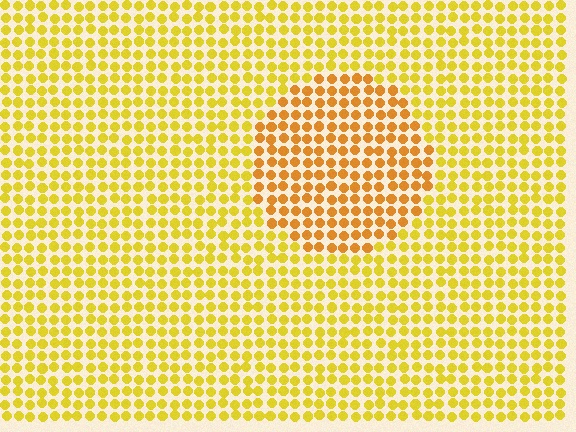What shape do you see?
I see a circle.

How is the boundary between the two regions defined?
The boundary is defined purely by a slight shift in hue (about 23 degrees). Spacing, size, and orientation are identical on both sides.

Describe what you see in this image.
The image is filled with small yellow elements in a uniform arrangement. A circle-shaped region is visible where the elements are tinted to a slightly different hue, forming a subtle color boundary.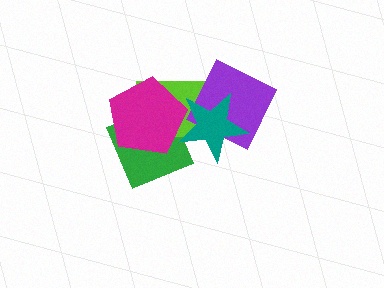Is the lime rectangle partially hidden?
Yes, it is partially covered by another shape.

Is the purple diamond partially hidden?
Yes, it is partially covered by another shape.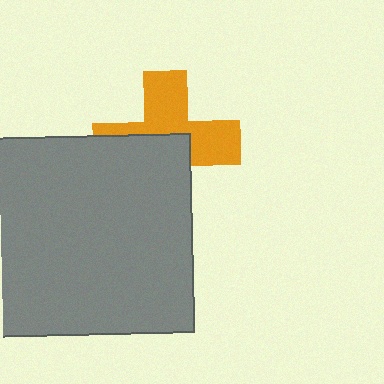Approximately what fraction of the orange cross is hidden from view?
Roughly 49% of the orange cross is hidden behind the gray square.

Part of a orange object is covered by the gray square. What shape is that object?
It is a cross.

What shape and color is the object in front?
The object in front is a gray square.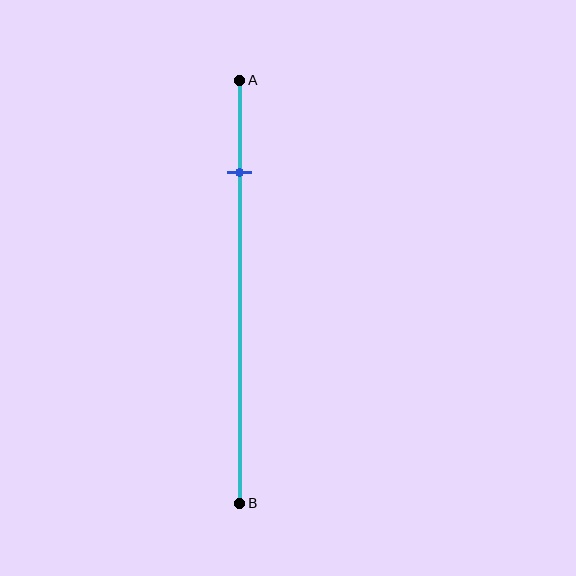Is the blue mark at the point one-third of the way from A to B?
No, the mark is at about 20% from A, not at the 33% one-third point.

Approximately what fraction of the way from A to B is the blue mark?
The blue mark is approximately 20% of the way from A to B.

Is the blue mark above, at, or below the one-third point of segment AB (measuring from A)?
The blue mark is above the one-third point of segment AB.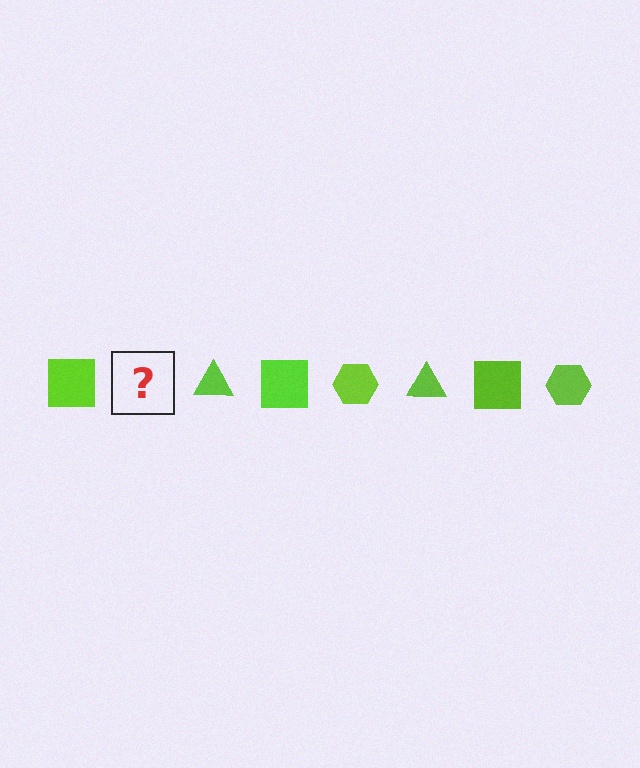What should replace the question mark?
The question mark should be replaced with a lime hexagon.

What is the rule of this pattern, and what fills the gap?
The rule is that the pattern cycles through square, hexagon, triangle shapes in lime. The gap should be filled with a lime hexagon.